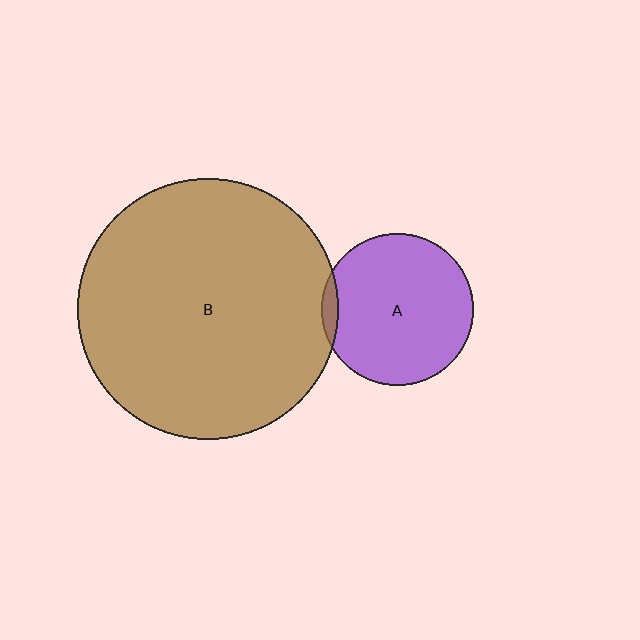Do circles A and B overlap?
Yes.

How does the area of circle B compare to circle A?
Approximately 3.0 times.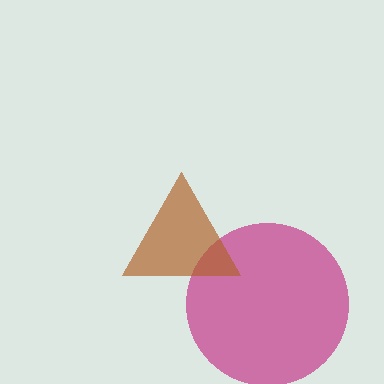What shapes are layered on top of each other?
The layered shapes are: a magenta circle, a brown triangle.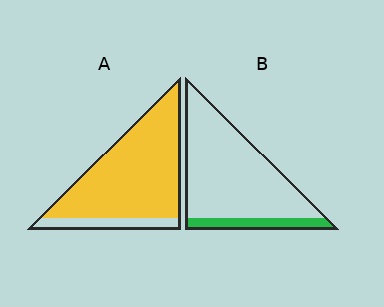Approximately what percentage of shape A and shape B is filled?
A is approximately 85% and B is approximately 15%.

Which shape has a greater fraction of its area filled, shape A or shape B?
Shape A.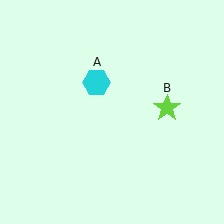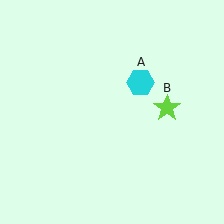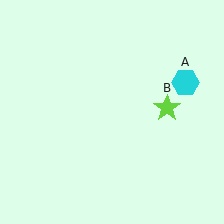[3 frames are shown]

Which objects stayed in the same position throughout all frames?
Lime star (object B) remained stationary.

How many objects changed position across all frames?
1 object changed position: cyan hexagon (object A).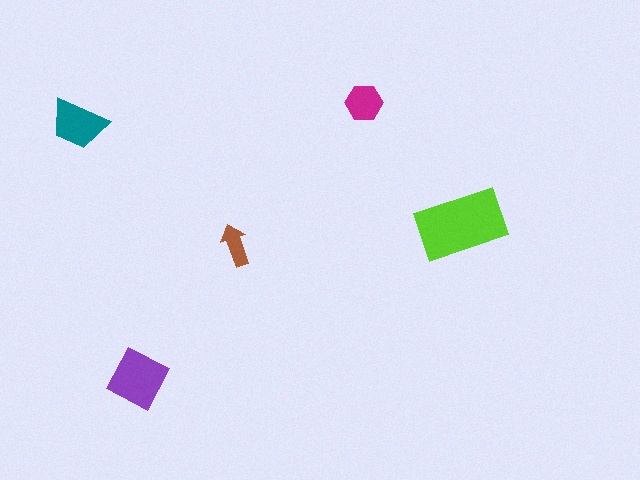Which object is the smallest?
The brown arrow.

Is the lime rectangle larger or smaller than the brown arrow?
Larger.